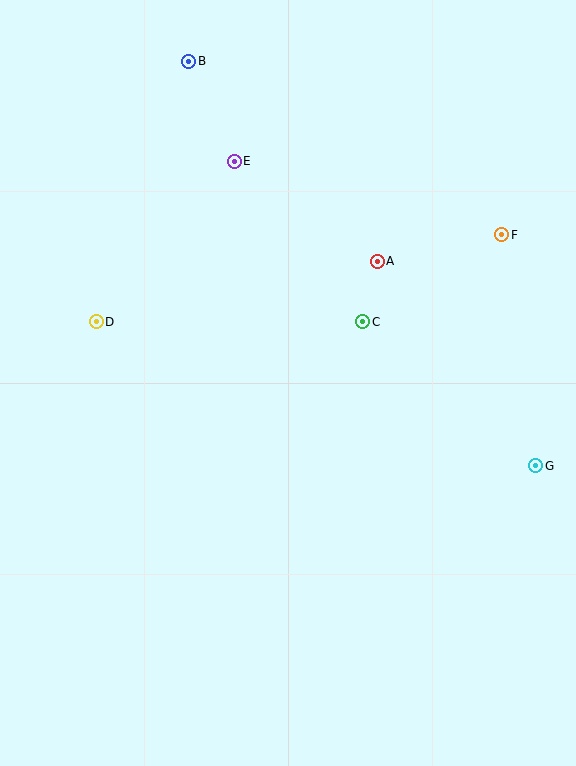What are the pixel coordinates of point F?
Point F is at (502, 235).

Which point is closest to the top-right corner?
Point F is closest to the top-right corner.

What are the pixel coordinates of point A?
Point A is at (377, 261).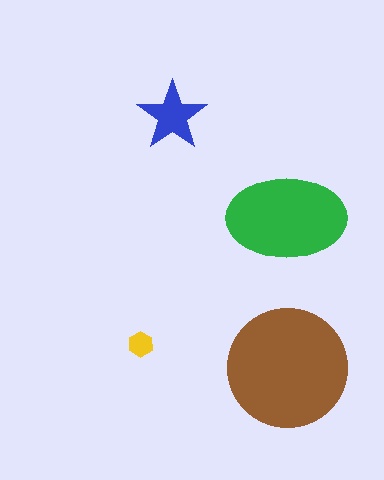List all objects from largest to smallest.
The brown circle, the green ellipse, the blue star, the yellow hexagon.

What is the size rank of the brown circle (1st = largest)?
1st.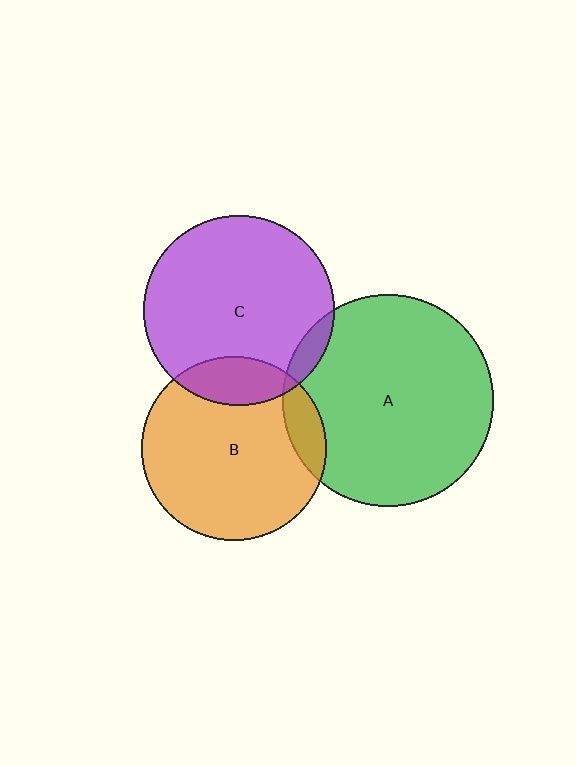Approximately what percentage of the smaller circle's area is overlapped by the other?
Approximately 15%.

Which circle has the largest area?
Circle A (green).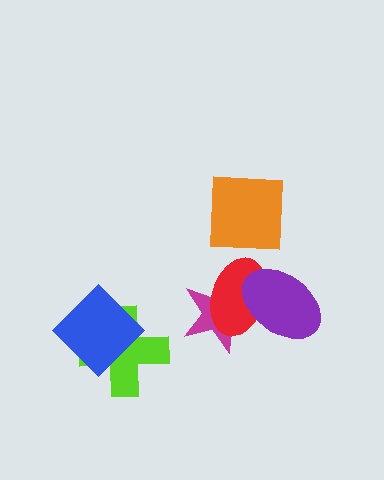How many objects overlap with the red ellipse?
2 objects overlap with the red ellipse.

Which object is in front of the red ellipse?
The purple ellipse is in front of the red ellipse.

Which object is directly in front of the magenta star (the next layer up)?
The red ellipse is directly in front of the magenta star.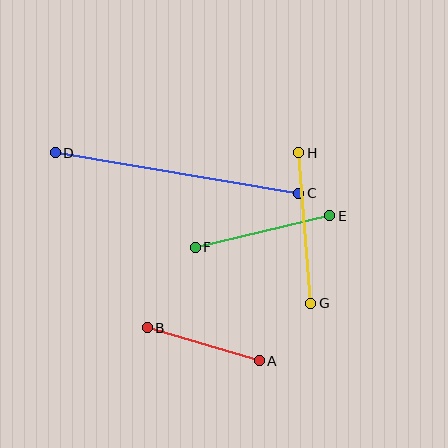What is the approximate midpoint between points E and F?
The midpoint is at approximately (262, 231) pixels.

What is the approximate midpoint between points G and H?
The midpoint is at approximately (305, 228) pixels.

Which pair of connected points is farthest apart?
Points C and D are farthest apart.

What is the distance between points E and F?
The distance is approximately 138 pixels.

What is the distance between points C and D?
The distance is approximately 247 pixels.